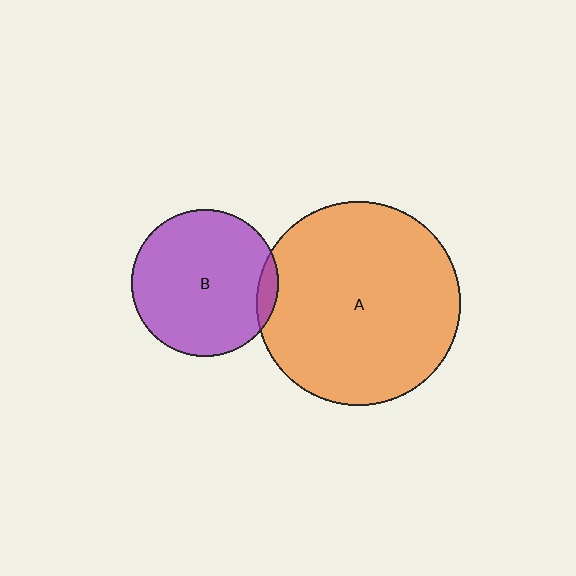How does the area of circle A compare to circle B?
Approximately 1.9 times.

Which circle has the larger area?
Circle A (orange).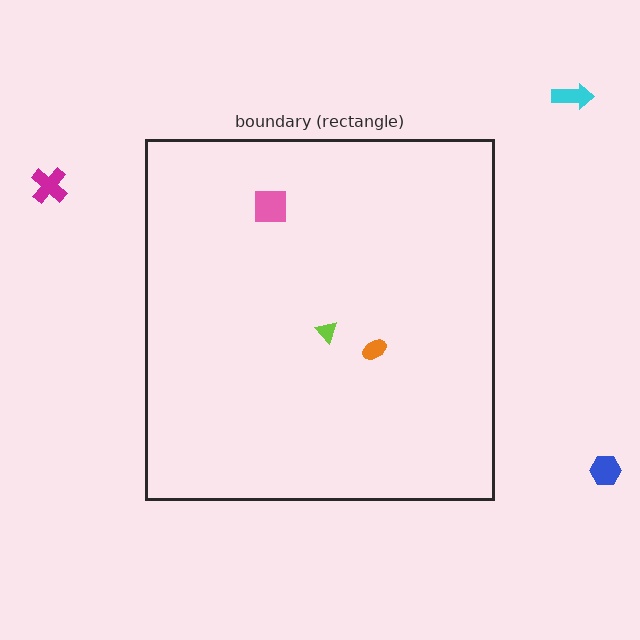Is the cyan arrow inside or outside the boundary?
Outside.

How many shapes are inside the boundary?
3 inside, 3 outside.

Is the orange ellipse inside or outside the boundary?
Inside.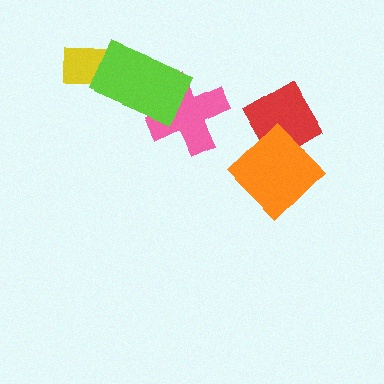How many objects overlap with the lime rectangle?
2 objects overlap with the lime rectangle.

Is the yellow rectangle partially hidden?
Yes, it is partially covered by another shape.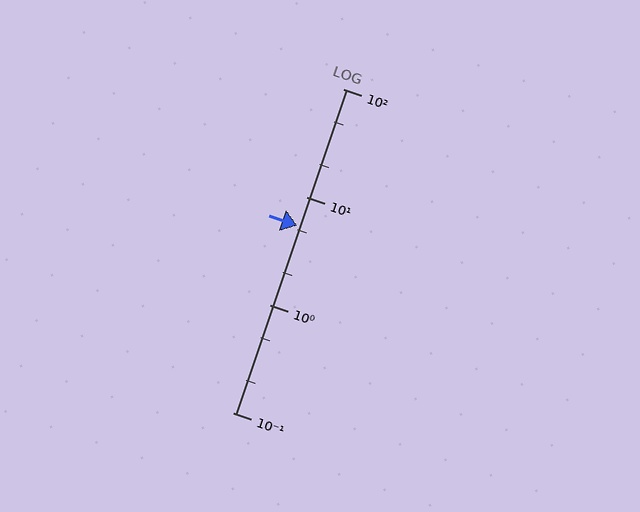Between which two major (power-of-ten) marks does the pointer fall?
The pointer is between 1 and 10.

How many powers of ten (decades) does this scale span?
The scale spans 3 decades, from 0.1 to 100.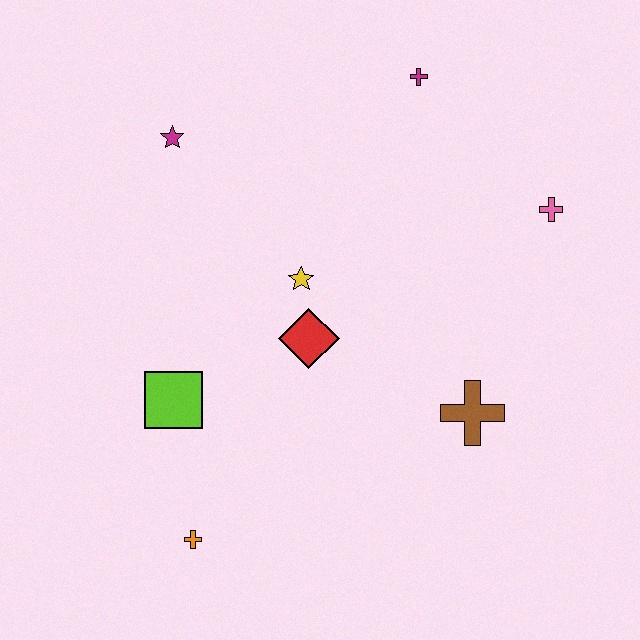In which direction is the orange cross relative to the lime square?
The orange cross is below the lime square.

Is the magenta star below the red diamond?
No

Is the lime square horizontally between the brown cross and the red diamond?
No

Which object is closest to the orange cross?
The lime square is closest to the orange cross.